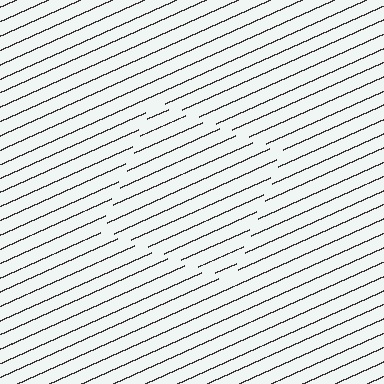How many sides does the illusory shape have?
4 sides — the line-ends trace a square.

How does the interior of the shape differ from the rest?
The interior of the shape contains the same grating, shifted by half a period — the contour is defined by the phase discontinuity where line-ends from the inner and outer gratings abut.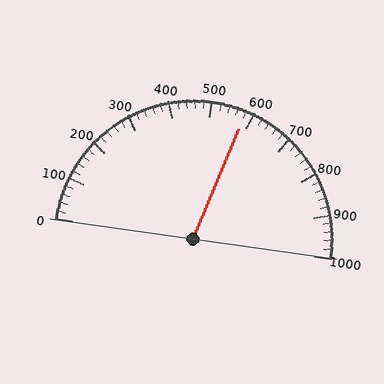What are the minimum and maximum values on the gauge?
The gauge ranges from 0 to 1000.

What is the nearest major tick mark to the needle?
The nearest major tick mark is 600.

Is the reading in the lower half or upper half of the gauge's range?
The reading is in the upper half of the range (0 to 1000).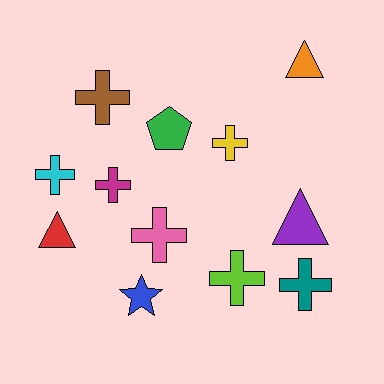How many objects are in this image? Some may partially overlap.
There are 12 objects.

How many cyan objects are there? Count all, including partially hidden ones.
There is 1 cyan object.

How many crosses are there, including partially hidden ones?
There are 7 crosses.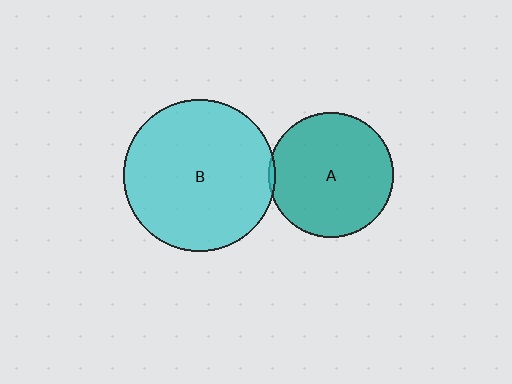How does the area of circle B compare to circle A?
Approximately 1.5 times.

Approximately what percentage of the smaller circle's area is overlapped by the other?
Approximately 5%.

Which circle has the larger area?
Circle B (cyan).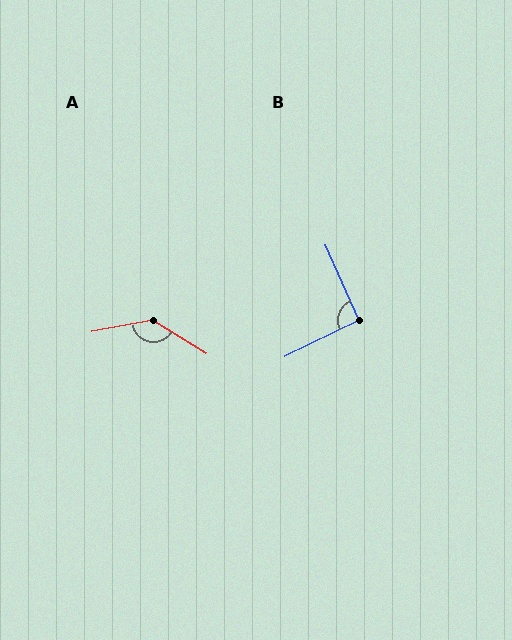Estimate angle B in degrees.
Approximately 92 degrees.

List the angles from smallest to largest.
B (92°), A (137°).